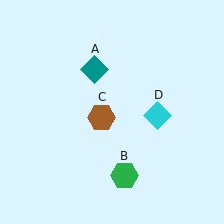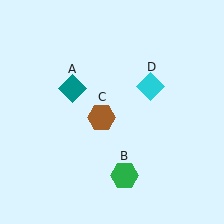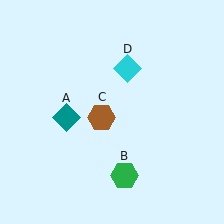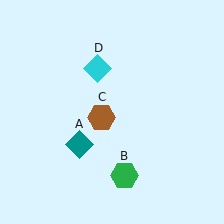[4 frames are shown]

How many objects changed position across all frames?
2 objects changed position: teal diamond (object A), cyan diamond (object D).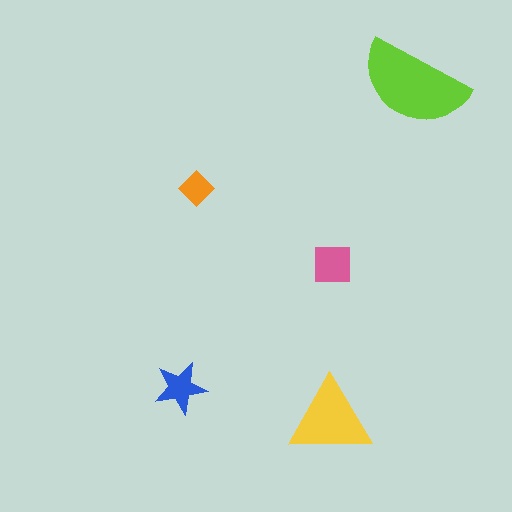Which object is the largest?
The lime semicircle.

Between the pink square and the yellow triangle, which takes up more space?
The yellow triangle.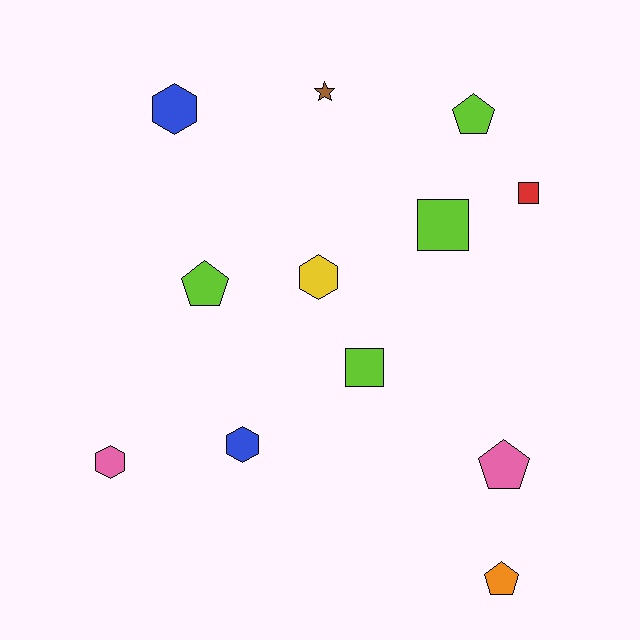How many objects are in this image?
There are 12 objects.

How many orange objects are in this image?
There is 1 orange object.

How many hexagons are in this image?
There are 4 hexagons.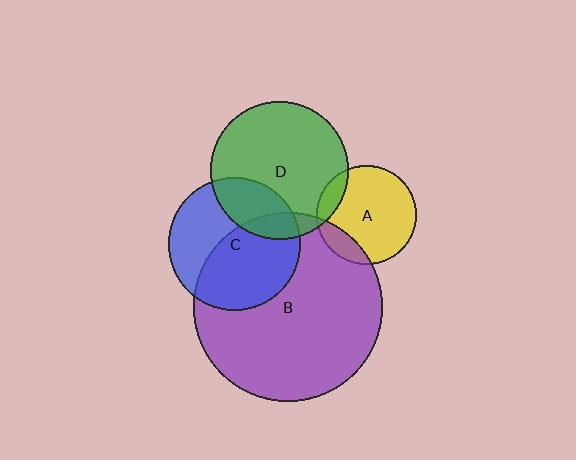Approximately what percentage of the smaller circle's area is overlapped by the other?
Approximately 15%.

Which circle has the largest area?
Circle B (purple).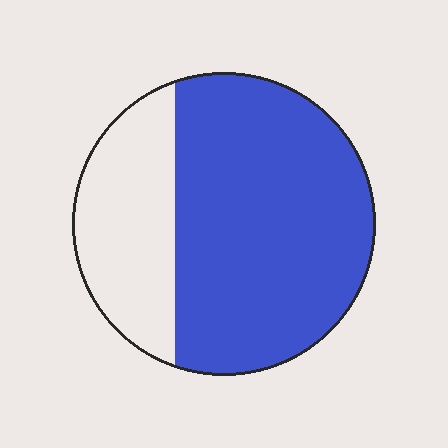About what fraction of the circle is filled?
About two thirds (2/3).